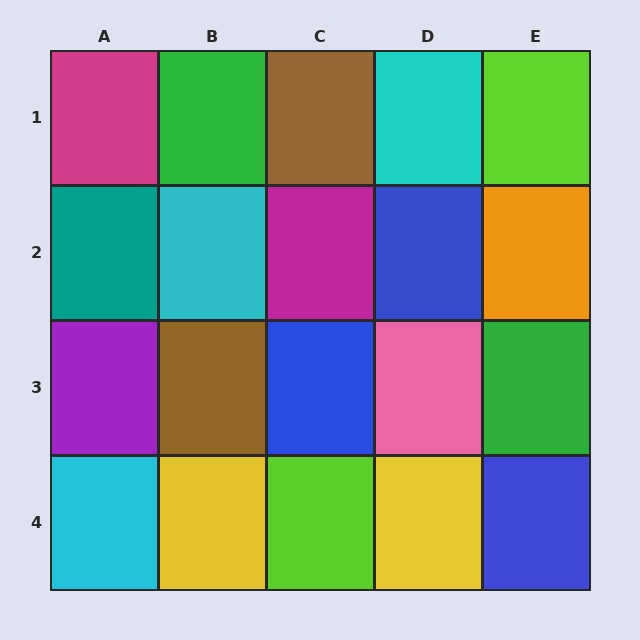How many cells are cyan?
3 cells are cyan.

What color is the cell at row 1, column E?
Lime.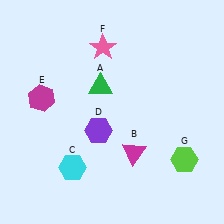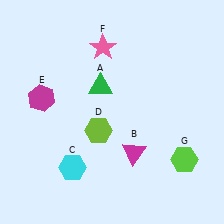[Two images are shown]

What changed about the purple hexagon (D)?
In Image 1, D is purple. In Image 2, it changed to lime.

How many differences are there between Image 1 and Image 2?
There is 1 difference between the two images.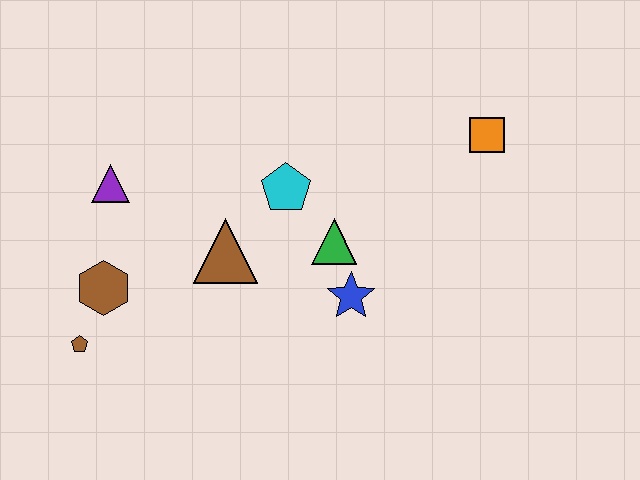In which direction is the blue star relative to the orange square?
The blue star is below the orange square.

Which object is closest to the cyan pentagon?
The green triangle is closest to the cyan pentagon.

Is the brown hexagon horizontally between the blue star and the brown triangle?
No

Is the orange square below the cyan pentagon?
No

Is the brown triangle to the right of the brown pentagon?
Yes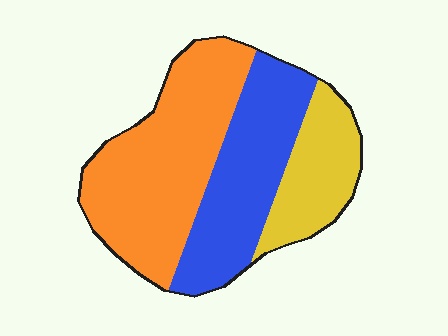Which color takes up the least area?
Yellow, at roughly 20%.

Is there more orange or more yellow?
Orange.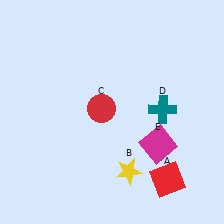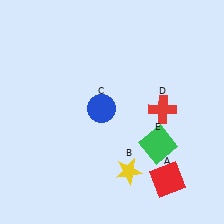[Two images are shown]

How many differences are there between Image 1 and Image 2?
There are 3 differences between the two images.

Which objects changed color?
C changed from red to blue. D changed from teal to red. E changed from magenta to green.